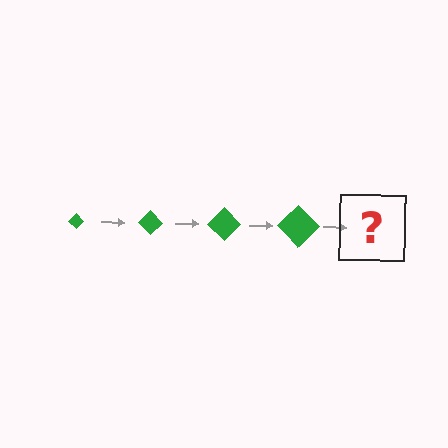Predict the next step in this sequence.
The next step is a green diamond, larger than the previous one.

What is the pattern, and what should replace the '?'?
The pattern is that the diamond gets progressively larger each step. The '?' should be a green diamond, larger than the previous one.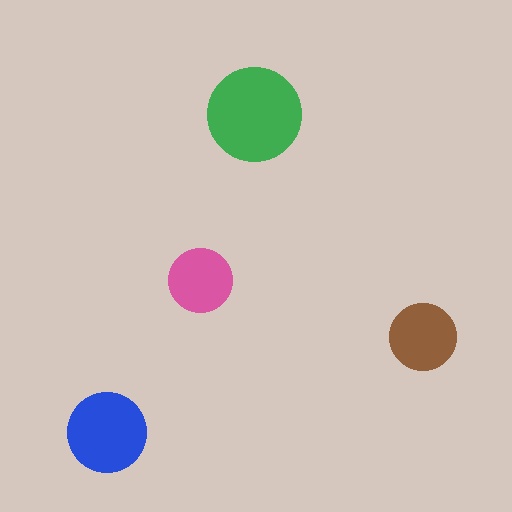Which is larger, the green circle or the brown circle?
The green one.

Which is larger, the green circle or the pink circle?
The green one.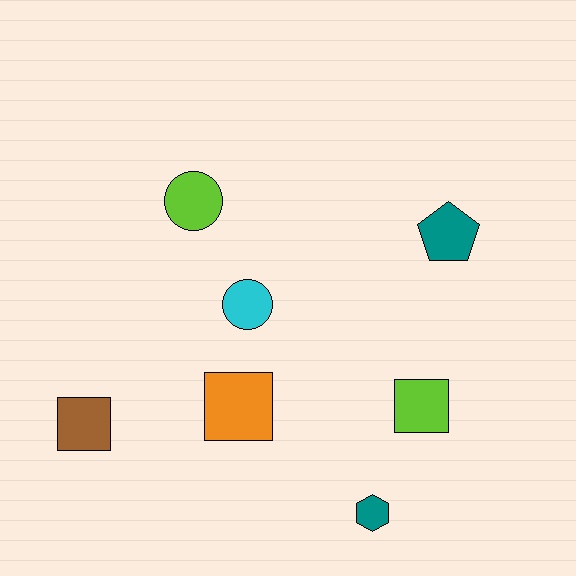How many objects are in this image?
There are 7 objects.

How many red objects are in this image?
There are no red objects.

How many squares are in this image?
There are 3 squares.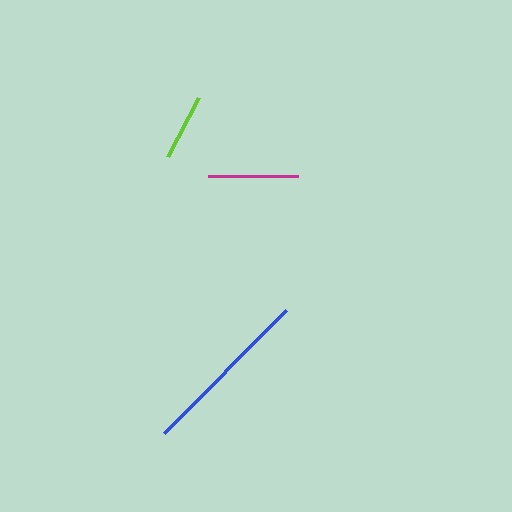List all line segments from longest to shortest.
From longest to shortest: blue, magenta, lime.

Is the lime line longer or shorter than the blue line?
The blue line is longer than the lime line.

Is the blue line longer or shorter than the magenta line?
The blue line is longer than the magenta line.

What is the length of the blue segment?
The blue segment is approximately 174 pixels long.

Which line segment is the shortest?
The lime line is the shortest at approximately 66 pixels.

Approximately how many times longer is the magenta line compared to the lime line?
The magenta line is approximately 1.3 times the length of the lime line.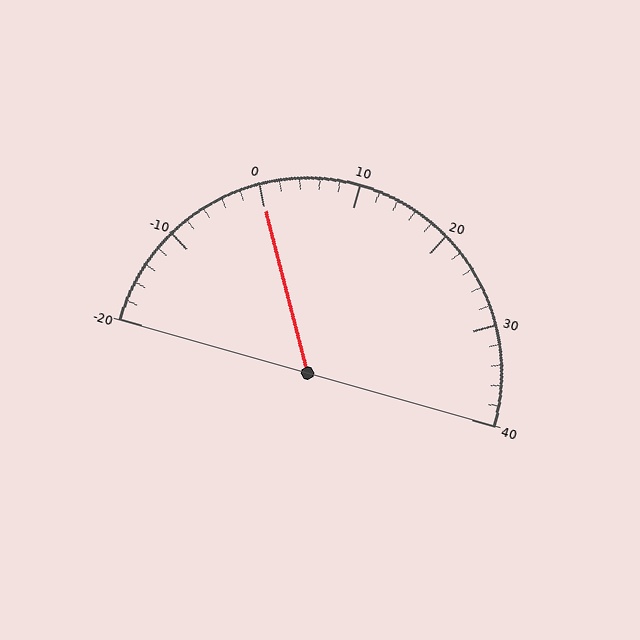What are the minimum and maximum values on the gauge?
The gauge ranges from -20 to 40.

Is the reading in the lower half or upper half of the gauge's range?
The reading is in the lower half of the range (-20 to 40).